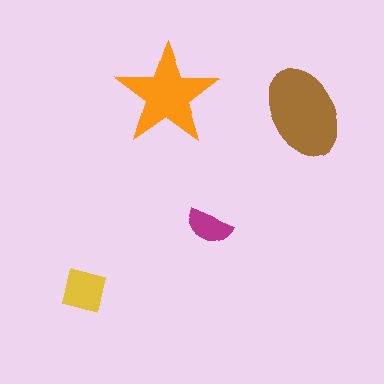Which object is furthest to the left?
The yellow square is leftmost.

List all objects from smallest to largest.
The magenta semicircle, the yellow square, the orange star, the brown ellipse.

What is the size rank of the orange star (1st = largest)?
2nd.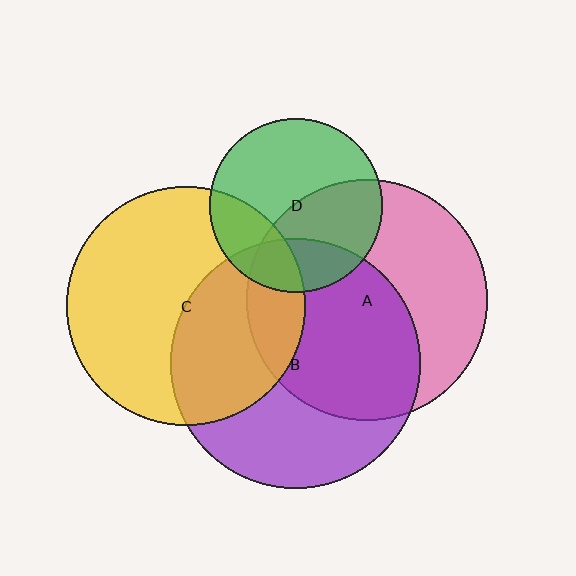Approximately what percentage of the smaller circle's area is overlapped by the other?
Approximately 15%.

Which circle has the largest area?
Circle B (purple).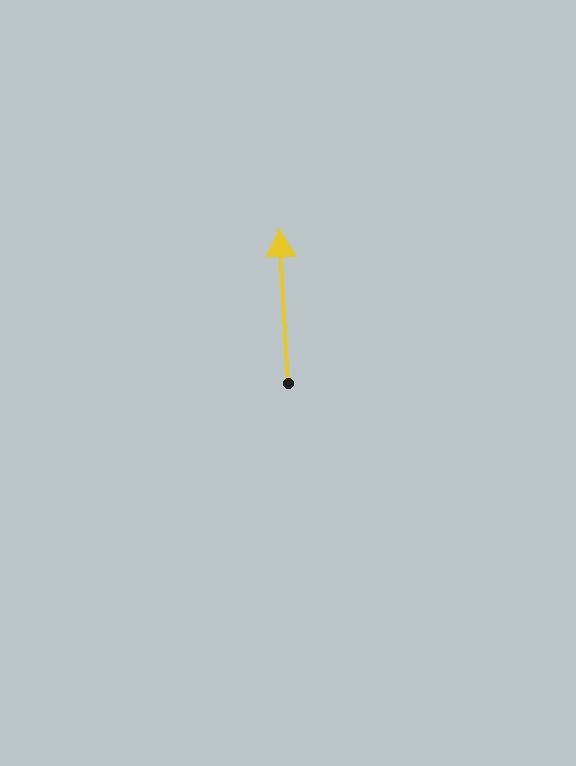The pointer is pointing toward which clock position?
Roughly 12 o'clock.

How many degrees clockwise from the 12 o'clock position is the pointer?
Approximately 357 degrees.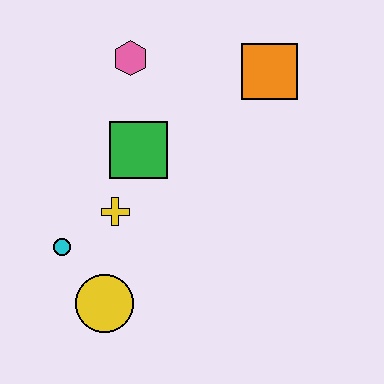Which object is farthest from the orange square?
The yellow circle is farthest from the orange square.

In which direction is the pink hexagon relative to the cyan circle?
The pink hexagon is above the cyan circle.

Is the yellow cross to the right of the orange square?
No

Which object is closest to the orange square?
The pink hexagon is closest to the orange square.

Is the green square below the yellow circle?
No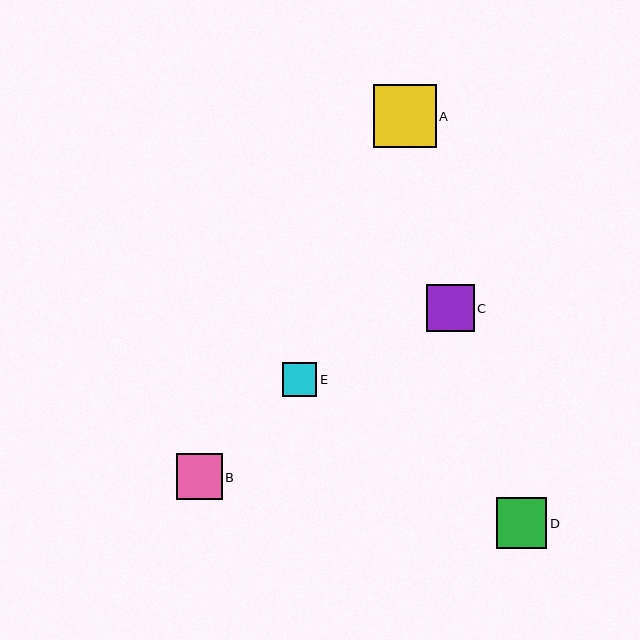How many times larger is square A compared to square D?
Square A is approximately 1.2 times the size of square D.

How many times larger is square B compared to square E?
Square B is approximately 1.3 times the size of square E.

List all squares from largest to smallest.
From largest to smallest: A, D, C, B, E.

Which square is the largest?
Square A is the largest with a size of approximately 63 pixels.